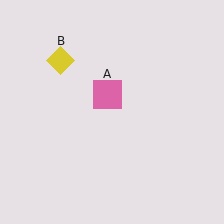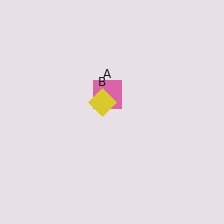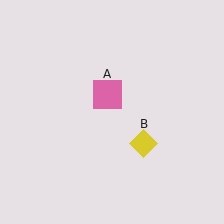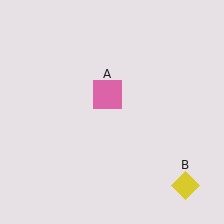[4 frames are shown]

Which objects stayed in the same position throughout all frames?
Pink square (object A) remained stationary.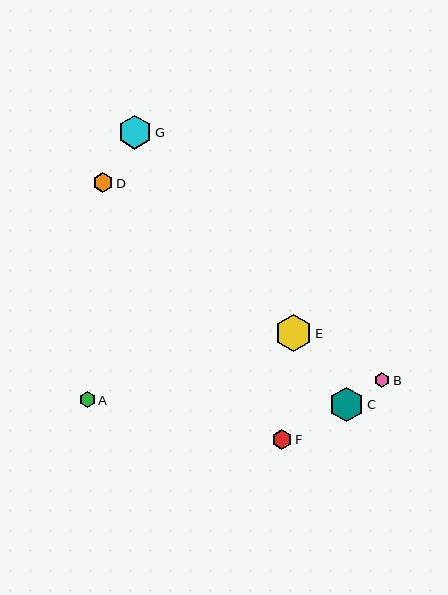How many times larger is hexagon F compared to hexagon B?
Hexagon F is approximately 1.3 times the size of hexagon B.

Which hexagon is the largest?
Hexagon E is the largest with a size of approximately 37 pixels.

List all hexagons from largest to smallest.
From largest to smallest: E, C, G, D, F, A, B.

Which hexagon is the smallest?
Hexagon B is the smallest with a size of approximately 15 pixels.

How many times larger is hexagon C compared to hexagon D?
Hexagon C is approximately 1.7 times the size of hexagon D.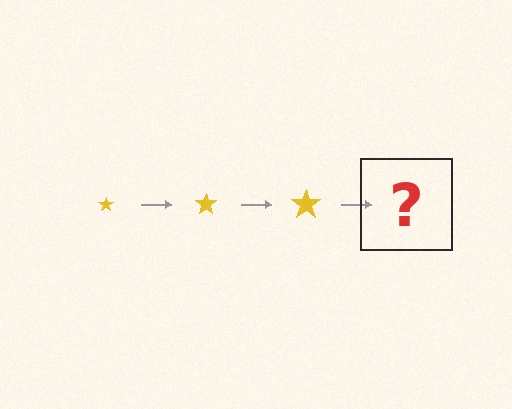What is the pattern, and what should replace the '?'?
The pattern is that the star gets progressively larger each step. The '?' should be a yellow star, larger than the previous one.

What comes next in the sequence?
The next element should be a yellow star, larger than the previous one.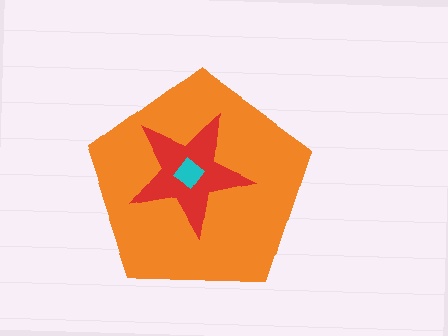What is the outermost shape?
The orange pentagon.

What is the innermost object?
The cyan diamond.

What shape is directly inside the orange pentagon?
The red star.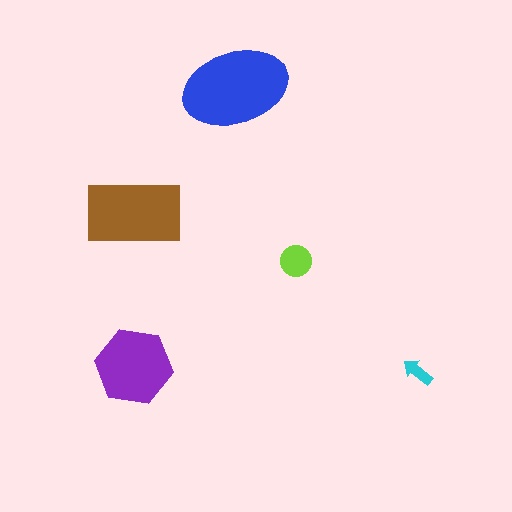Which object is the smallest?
The cyan arrow.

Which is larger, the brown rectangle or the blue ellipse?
The blue ellipse.